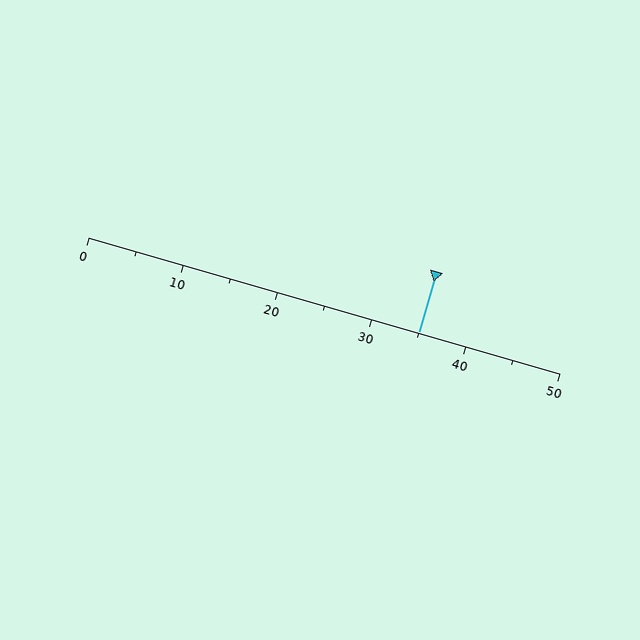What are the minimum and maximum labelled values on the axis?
The axis runs from 0 to 50.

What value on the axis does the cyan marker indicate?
The marker indicates approximately 35.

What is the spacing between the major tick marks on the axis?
The major ticks are spaced 10 apart.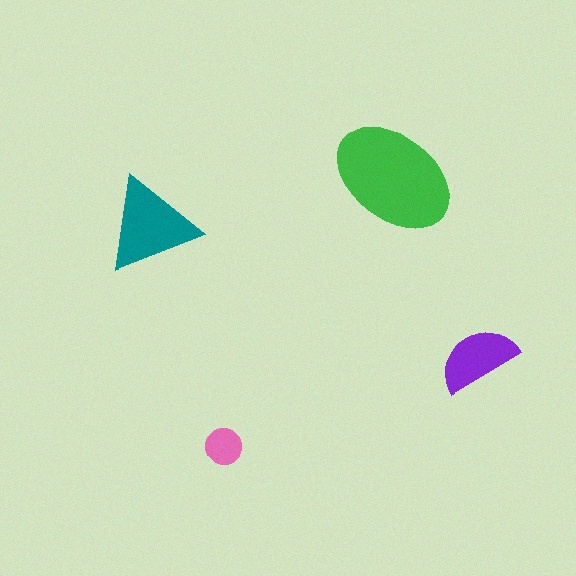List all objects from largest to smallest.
The green ellipse, the teal triangle, the purple semicircle, the pink circle.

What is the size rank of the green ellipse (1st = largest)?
1st.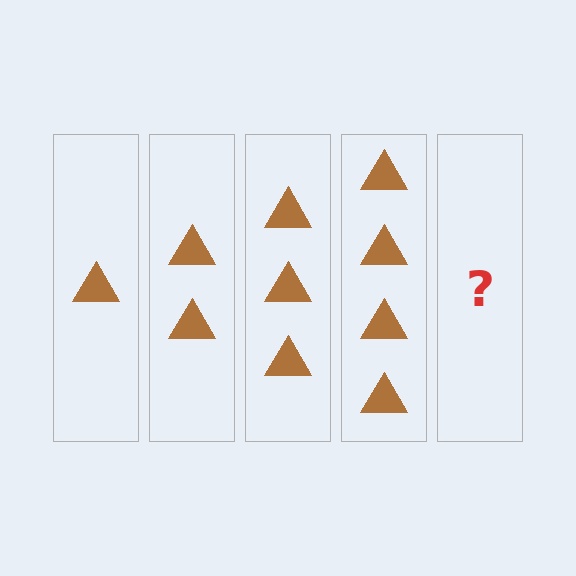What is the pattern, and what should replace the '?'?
The pattern is that each step adds one more triangle. The '?' should be 5 triangles.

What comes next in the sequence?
The next element should be 5 triangles.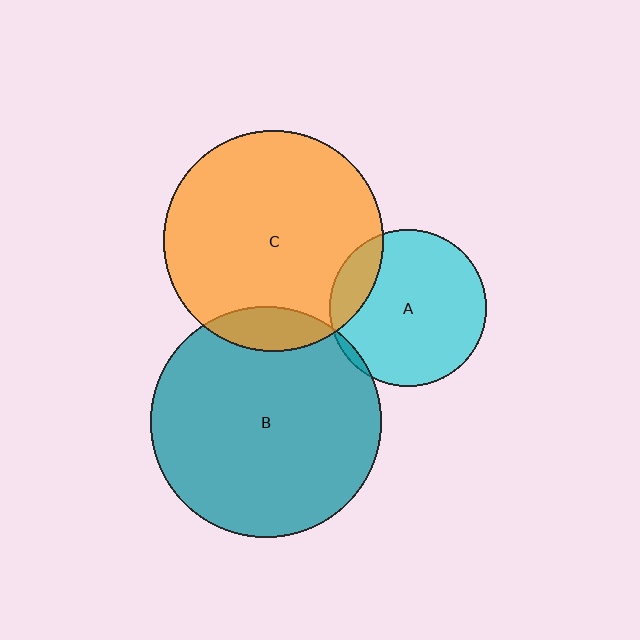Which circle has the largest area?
Circle B (teal).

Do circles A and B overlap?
Yes.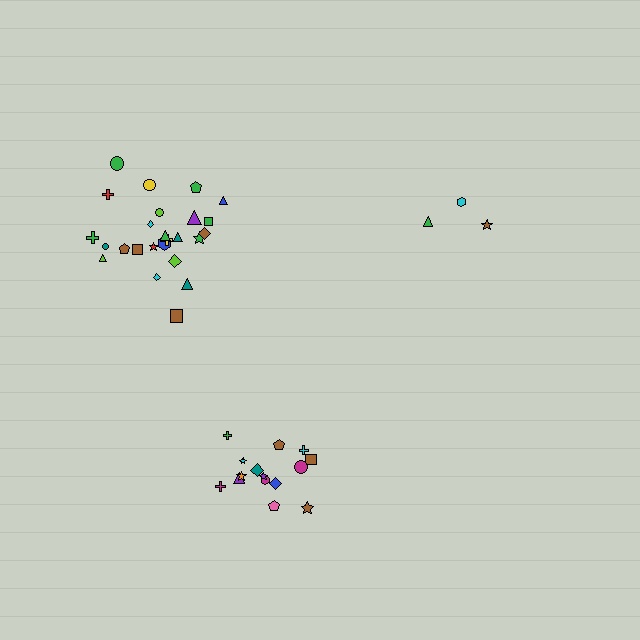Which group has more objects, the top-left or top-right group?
The top-left group.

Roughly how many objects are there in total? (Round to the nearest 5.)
Roughly 45 objects in total.